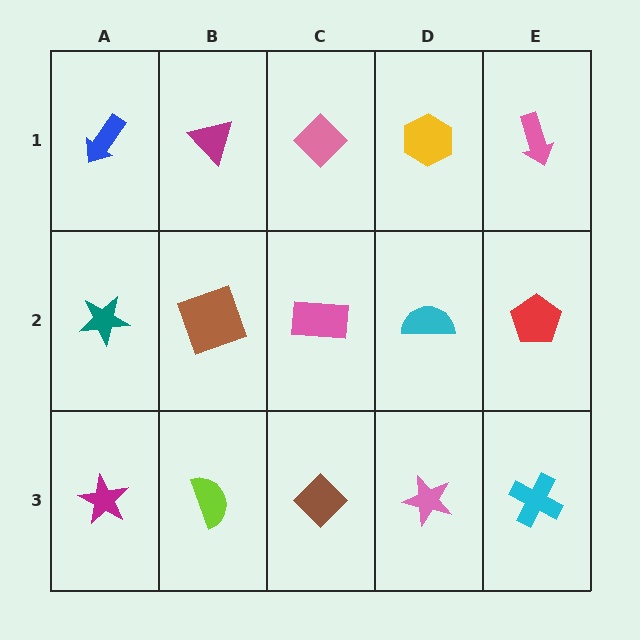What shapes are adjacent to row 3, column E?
A red pentagon (row 2, column E), a pink star (row 3, column D).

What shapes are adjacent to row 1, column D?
A cyan semicircle (row 2, column D), a pink diamond (row 1, column C), a pink arrow (row 1, column E).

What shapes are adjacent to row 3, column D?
A cyan semicircle (row 2, column D), a brown diamond (row 3, column C), a cyan cross (row 3, column E).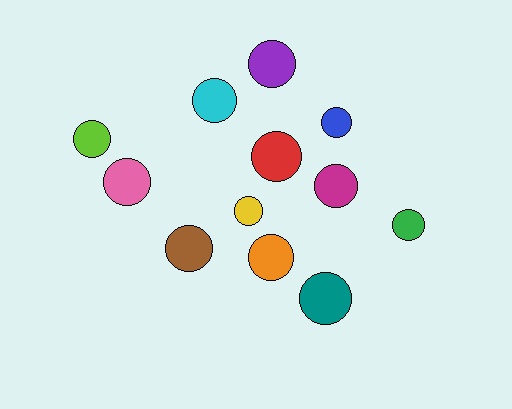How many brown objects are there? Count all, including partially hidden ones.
There is 1 brown object.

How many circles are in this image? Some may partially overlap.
There are 12 circles.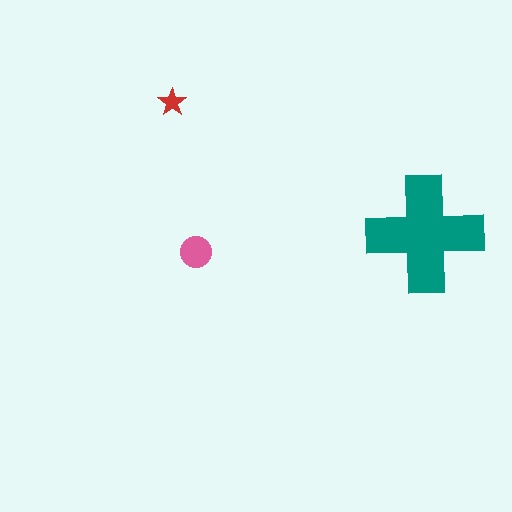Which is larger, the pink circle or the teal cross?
The teal cross.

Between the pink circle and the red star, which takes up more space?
The pink circle.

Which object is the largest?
The teal cross.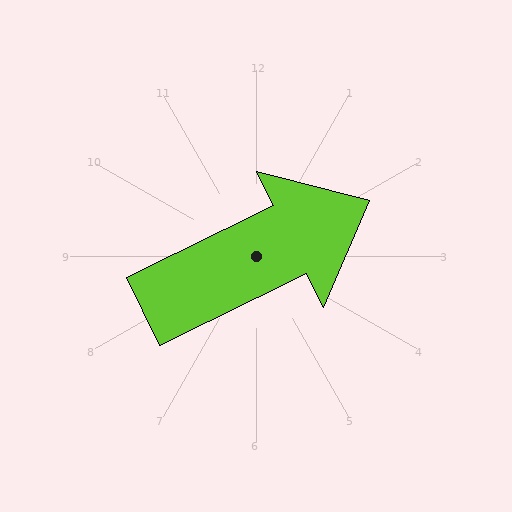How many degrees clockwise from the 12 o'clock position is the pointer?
Approximately 64 degrees.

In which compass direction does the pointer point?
Northeast.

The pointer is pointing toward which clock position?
Roughly 2 o'clock.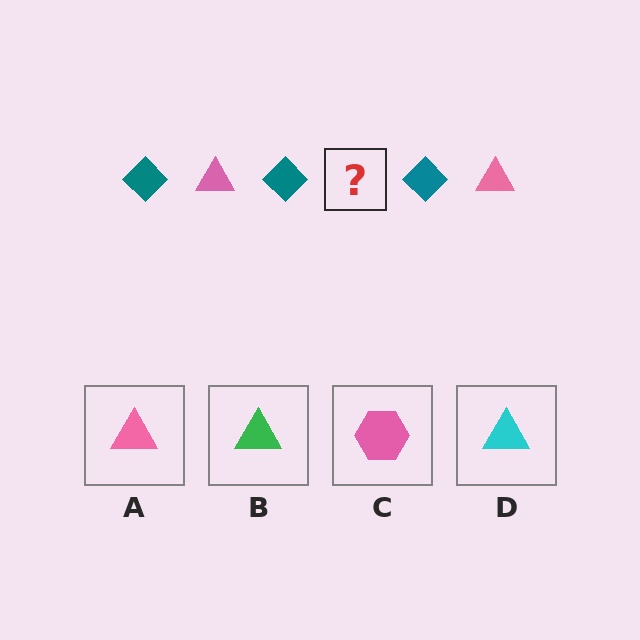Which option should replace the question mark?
Option A.